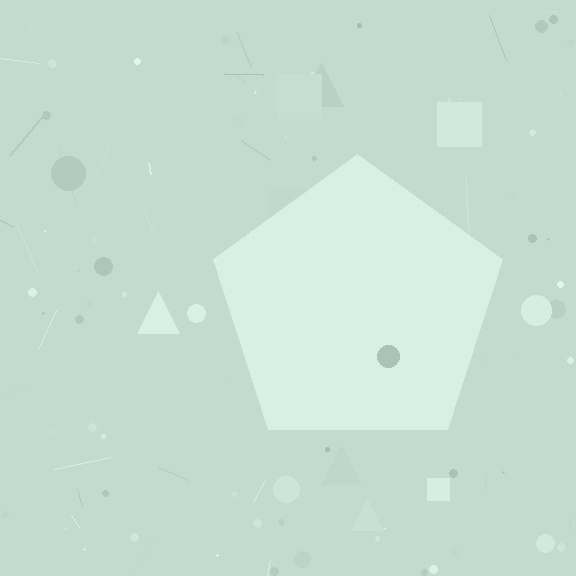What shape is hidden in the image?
A pentagon is hidden in the image.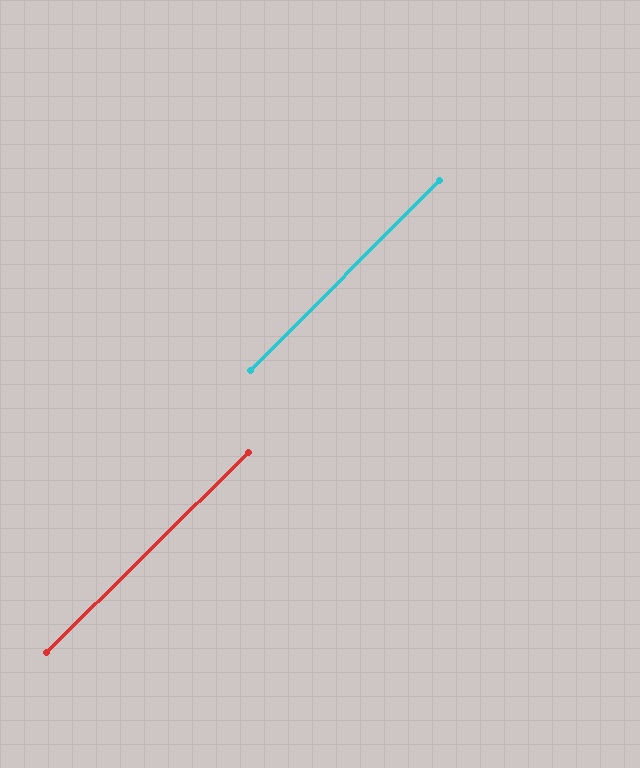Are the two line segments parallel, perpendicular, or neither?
Parallel — their directions differ by only 0.6°.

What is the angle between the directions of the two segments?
Approximately 1 degree.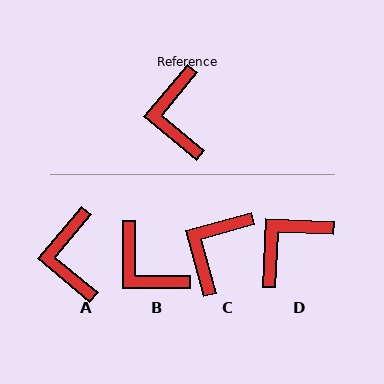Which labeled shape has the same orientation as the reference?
A.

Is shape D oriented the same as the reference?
No, it is off by about 52 degrees.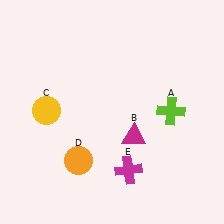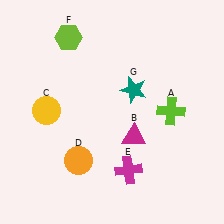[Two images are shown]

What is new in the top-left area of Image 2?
A lime hexagon (F) was added in the top-left area of Image 2.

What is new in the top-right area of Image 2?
A teal star (G) was added in the top-right area of Image 2.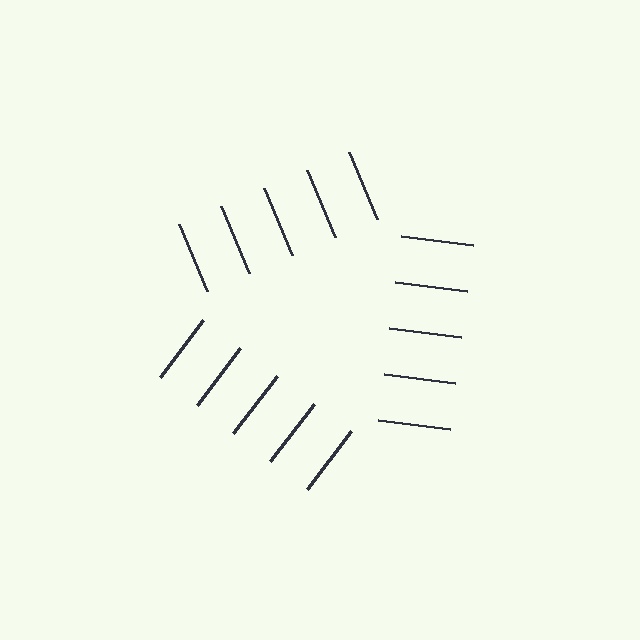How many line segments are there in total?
15 — 5 along each of the 3 edges.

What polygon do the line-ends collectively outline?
An illusory triangle — the line segments terminate on its edges but no continuous stroke is drawn.